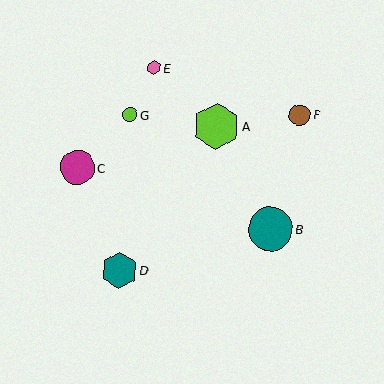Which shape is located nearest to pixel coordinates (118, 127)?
The lime circle (labeled G) at (130, 115) is nearest to that location.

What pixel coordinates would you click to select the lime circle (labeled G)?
Click at (130, 115) to select the lime circle G.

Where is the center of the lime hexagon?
The center of the lime hexagon is at (216, 126).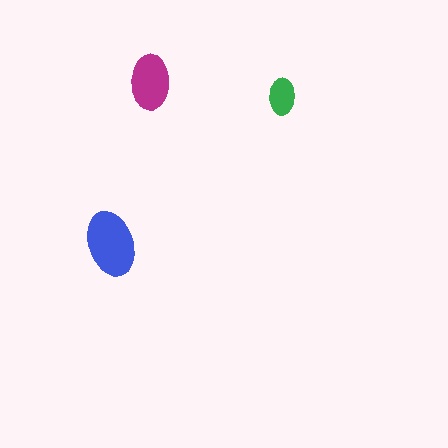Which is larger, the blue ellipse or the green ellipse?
The blue one.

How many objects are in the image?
There are 3 objects in the image.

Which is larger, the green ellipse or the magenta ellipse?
The magenta one.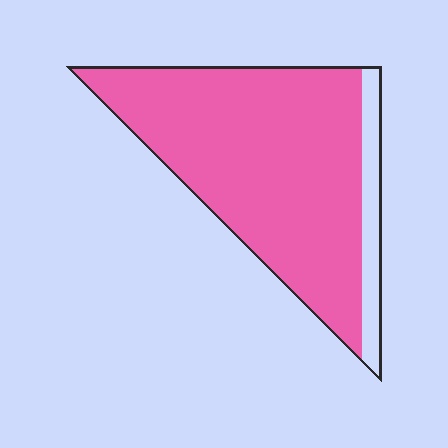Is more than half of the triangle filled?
Yes.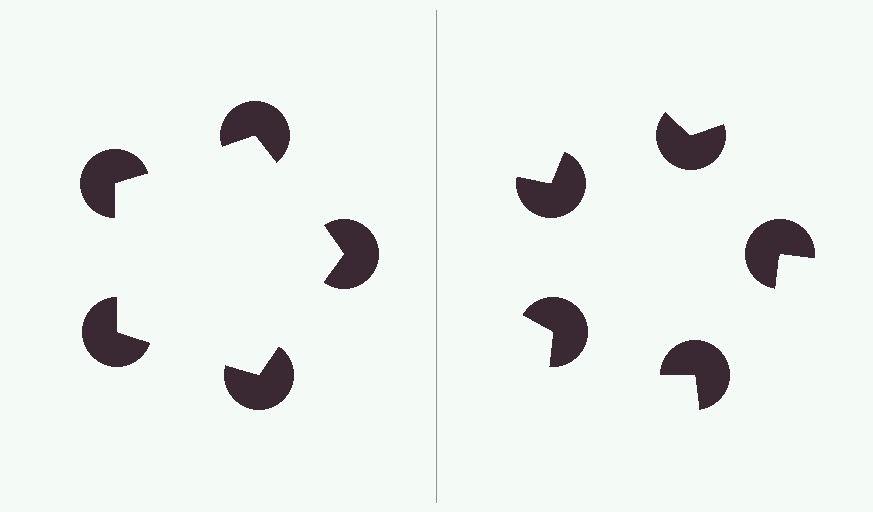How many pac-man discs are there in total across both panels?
10 — 5 on each side.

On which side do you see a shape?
An illusory pentagon appears on the left side. On the right side the wedge cuts are rotated, so no coherent shape forms.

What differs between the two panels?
The pac-man discs are positioned identically on both sides; only the wedge orientations differ. On the left they align to a pentagon; on the right they are misaligned.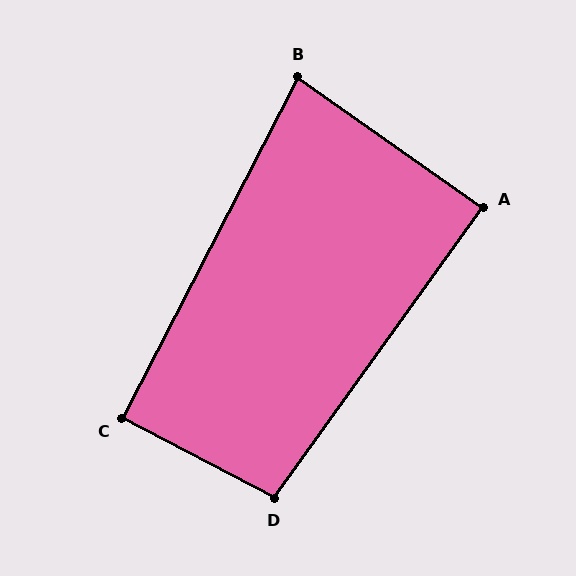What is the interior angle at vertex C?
Approximately 91 degrees (approximately right).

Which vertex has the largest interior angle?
D, at approximately 98 degrees.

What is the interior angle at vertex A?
Approximately 89 degrees (approximately right).